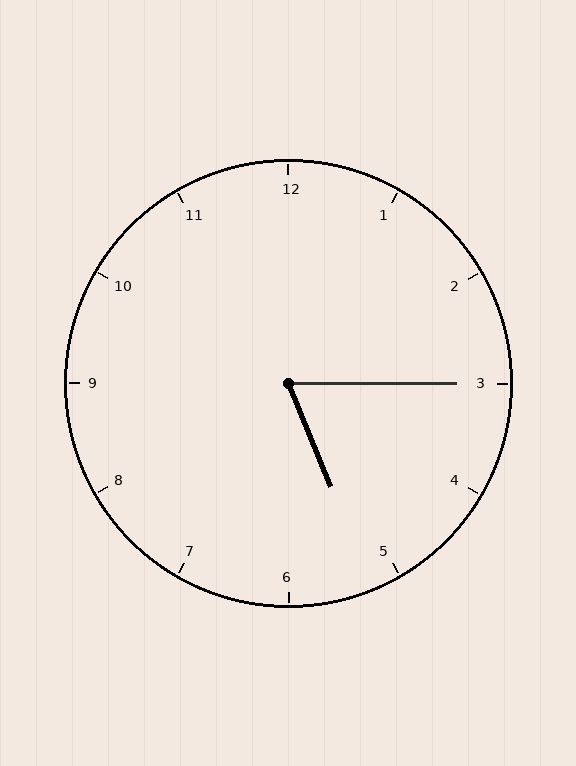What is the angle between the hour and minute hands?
Approximately 68 degrees.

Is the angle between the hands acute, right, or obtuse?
It is acute.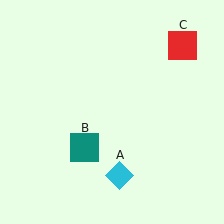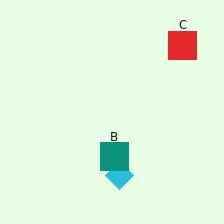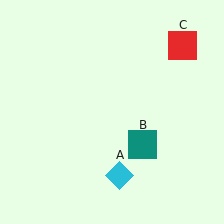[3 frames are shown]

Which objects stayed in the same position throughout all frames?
Cyan diamond (object A) and red square (object C) remained stationary.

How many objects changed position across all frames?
1 object changed position: teal square (object B).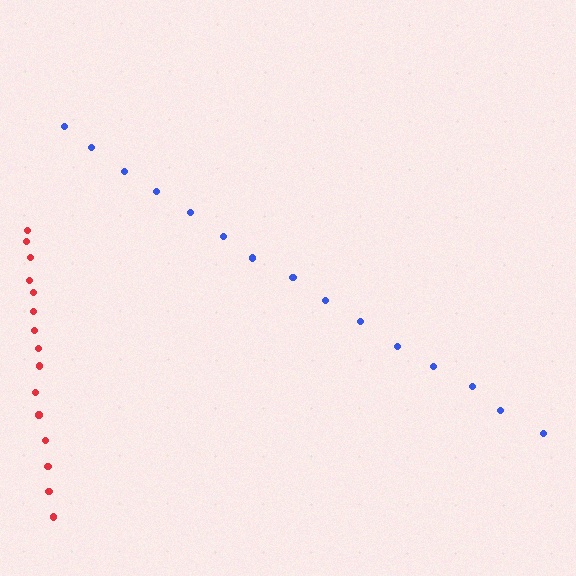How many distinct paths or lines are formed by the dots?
There are 2 distinct paths.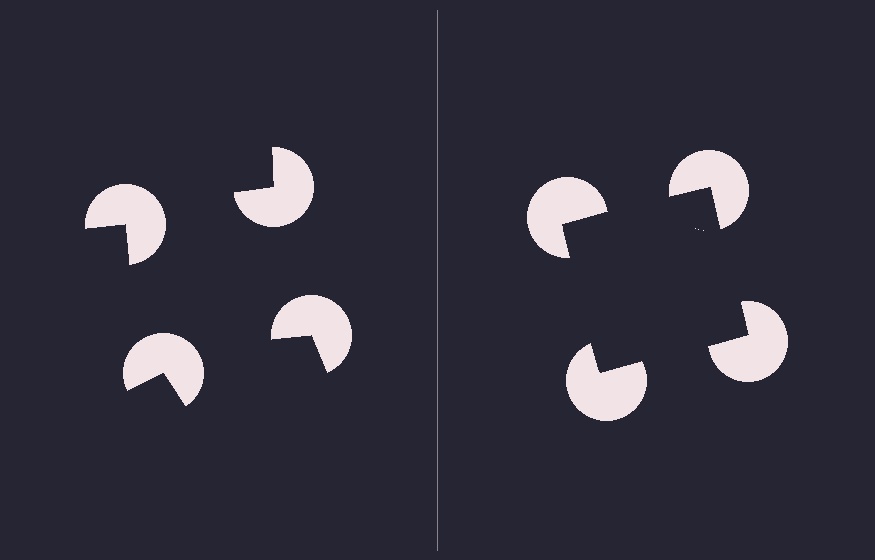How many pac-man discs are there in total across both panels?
8 — 4 on each side.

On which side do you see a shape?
An illusory square appears on the right side. On the left side the wedge cuts are rotated, so no coherent shape forms.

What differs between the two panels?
The pac-man discs are positioned identically on both sides; only the wedge orientations differ. On the right they align to a square; on the left they are misaligned.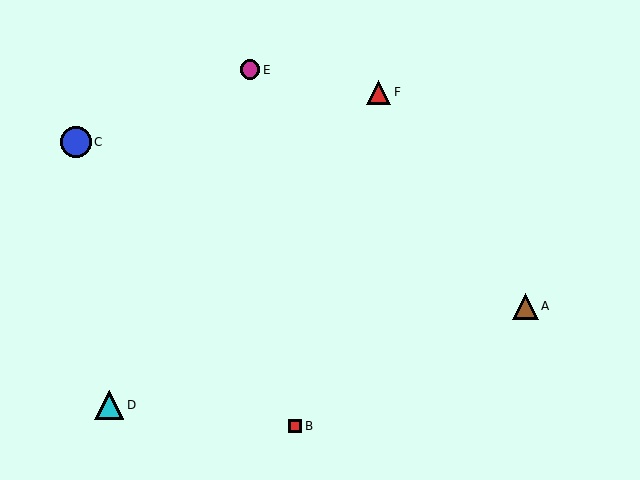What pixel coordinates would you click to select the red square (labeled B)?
Click at (295, 426) to select the red square B.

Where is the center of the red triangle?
The center of the red triangle is at (379, 92).